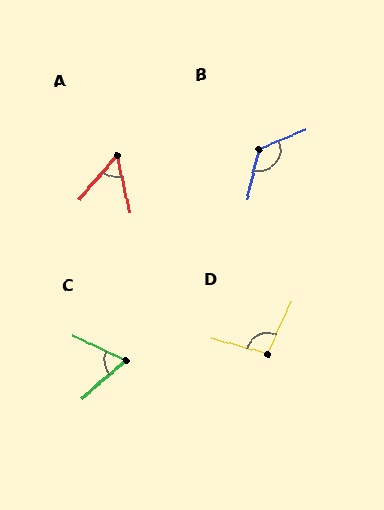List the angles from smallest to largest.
A (53°), C (66°), D (98°), B (127°).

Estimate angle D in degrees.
Approximately 98 degrees.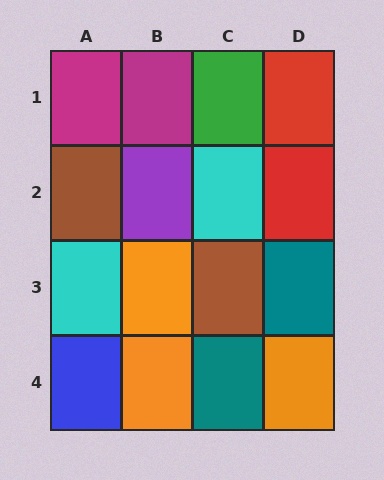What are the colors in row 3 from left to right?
Cyan, orange, brown, teal.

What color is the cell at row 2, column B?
Purple.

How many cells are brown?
2 cells are brown.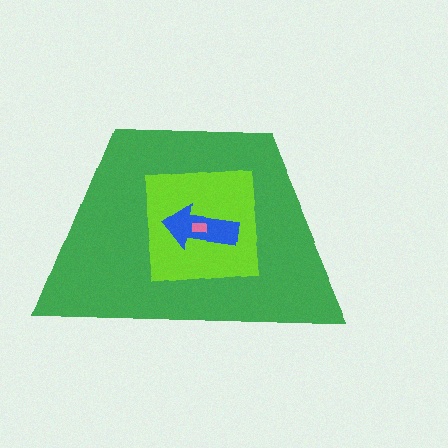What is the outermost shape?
The green trapezoid.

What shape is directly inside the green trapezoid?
The lime square.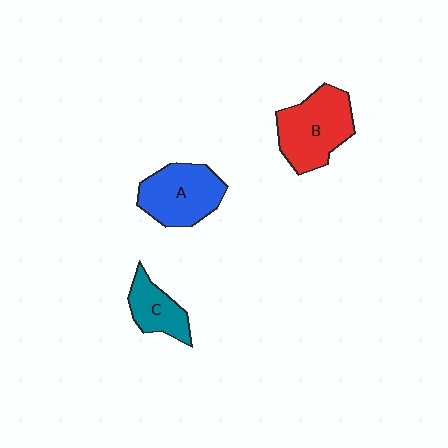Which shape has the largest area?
Shape B (red).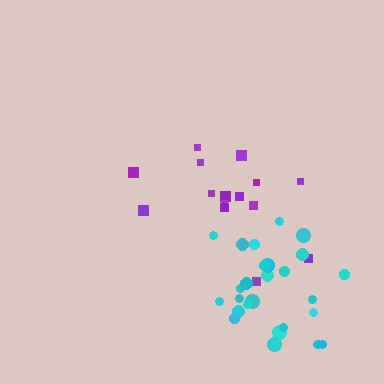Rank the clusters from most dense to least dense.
cyan, purple.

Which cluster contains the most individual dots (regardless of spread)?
Cyan (27).